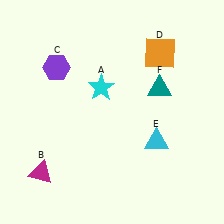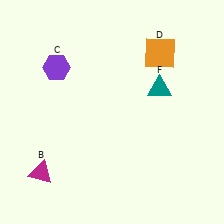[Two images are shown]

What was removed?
The cyan star (A), the cyan triangle (E) were removed in Image 2.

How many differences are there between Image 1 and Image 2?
There are 2 differences between the two images.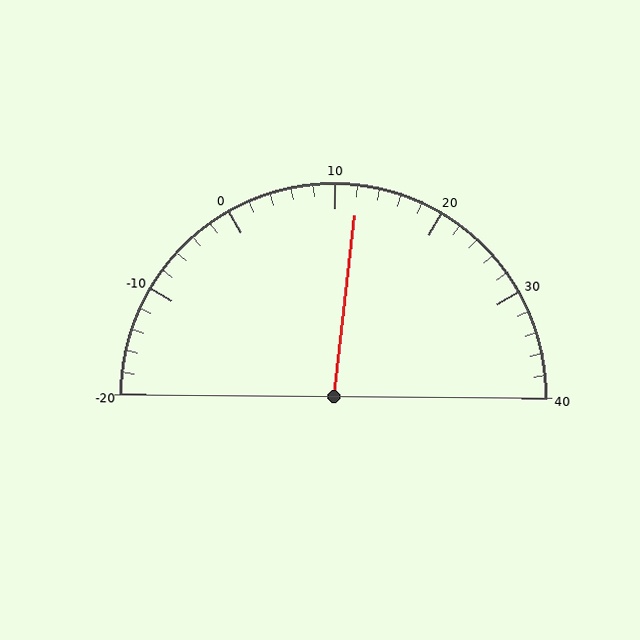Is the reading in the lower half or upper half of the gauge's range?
The reading is in the upper half of the range (-20 to 40).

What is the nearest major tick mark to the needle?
The nearest major tick mark is 10.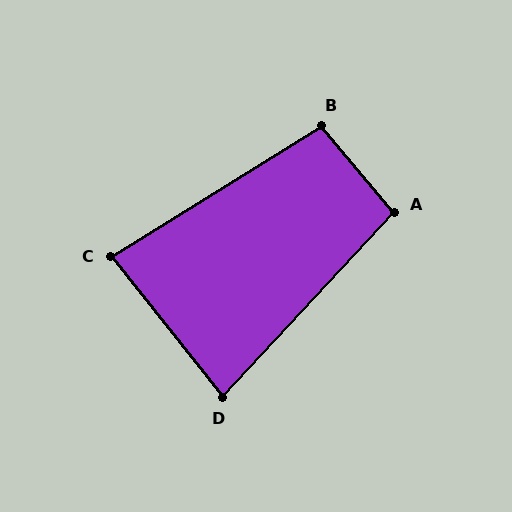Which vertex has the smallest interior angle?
D, at approximately 81 degrees.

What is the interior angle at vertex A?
Approximately 97 degrees (obtuse).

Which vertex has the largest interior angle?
B, at approximately 99 degrees.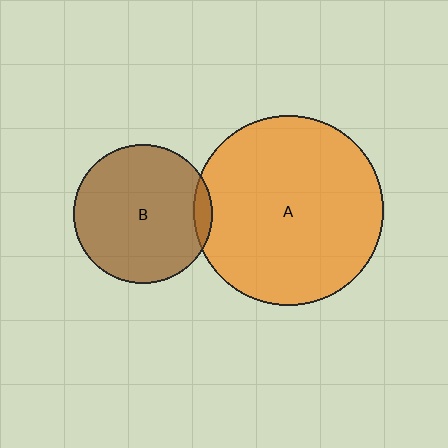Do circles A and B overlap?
Yes.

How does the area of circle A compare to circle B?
Approximately 1.9 times.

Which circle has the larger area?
Circle A (orange).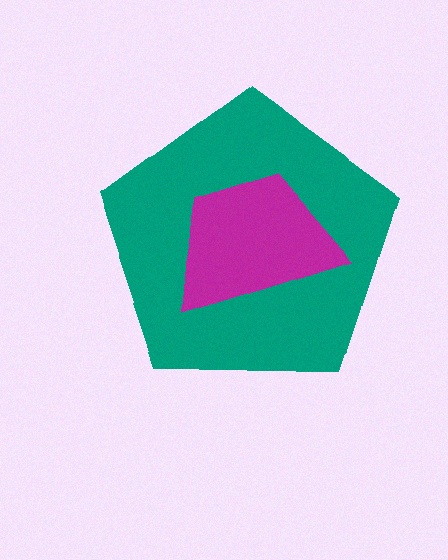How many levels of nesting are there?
2.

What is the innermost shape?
The magenta trapezoid.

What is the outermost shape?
The teal pentagon.